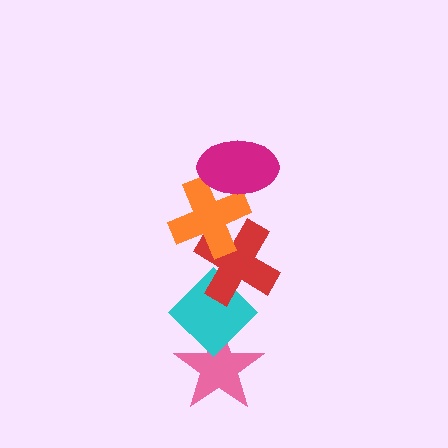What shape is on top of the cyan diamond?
The red cross is on top of the cyan diamond.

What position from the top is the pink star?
The pink star is 5th from the top.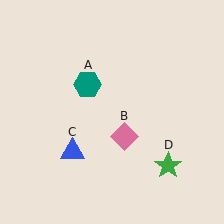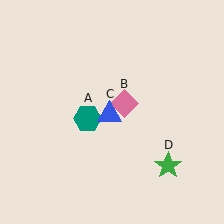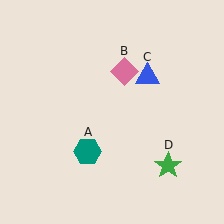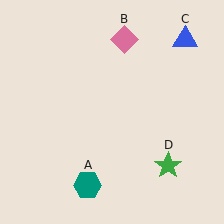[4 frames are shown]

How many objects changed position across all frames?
3 objects changed position: teal hexagon (object A), pink diamond (object B), blue triangle (object C).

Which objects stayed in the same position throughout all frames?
Green star (object D) remained stationary.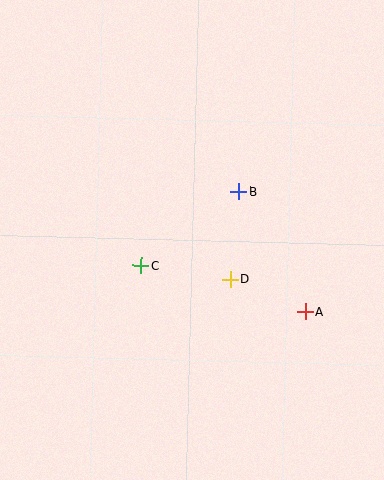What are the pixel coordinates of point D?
Point D is at (230, 279).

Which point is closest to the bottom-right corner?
Point A is closest to the bottom-right corner.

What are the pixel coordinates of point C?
Point C is at (141, 265).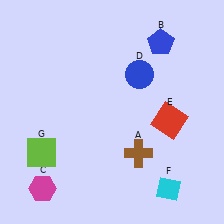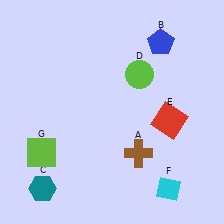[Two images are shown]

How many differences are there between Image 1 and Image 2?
There are 2 differences between the two images.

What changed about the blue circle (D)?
In Image 1, D is blue. In Image 2, it changed to lime.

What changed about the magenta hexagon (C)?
In Image 1, C is magenta. In Image 2, it changed to teal.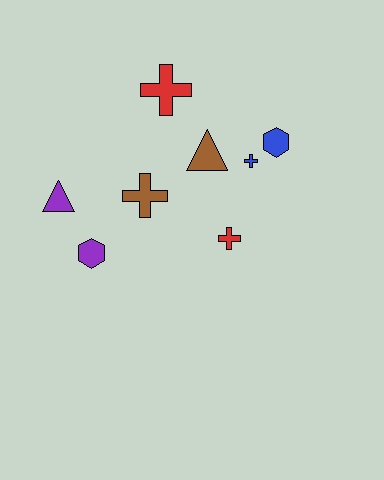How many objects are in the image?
There are 8 objects.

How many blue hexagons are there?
There is 1 blue hexagon.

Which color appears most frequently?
Red, with 2 objects.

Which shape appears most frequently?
Cross, with 4 objects.